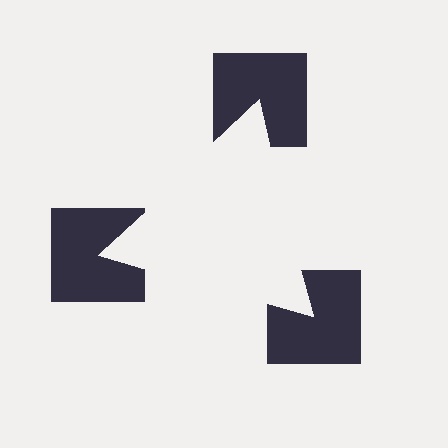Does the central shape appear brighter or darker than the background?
It typically appears slightly brighter than the background, even though no actual brightness change is drawn.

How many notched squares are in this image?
There are 3 — one at each vertex of the illusory triangle.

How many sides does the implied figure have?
3 sides.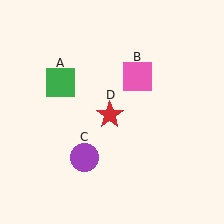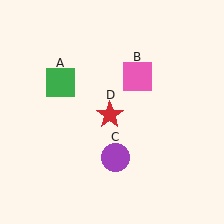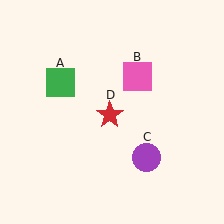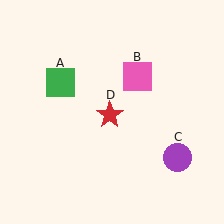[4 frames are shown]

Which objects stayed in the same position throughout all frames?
Green square (object A) and pink square (object B) and red star (object D) remained stationary.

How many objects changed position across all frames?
1 object changed position: purple circle (object C).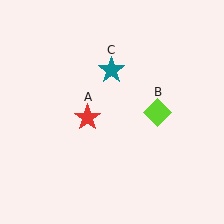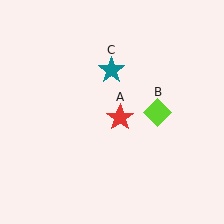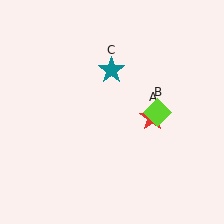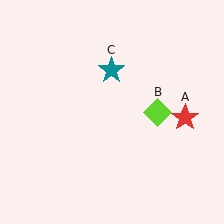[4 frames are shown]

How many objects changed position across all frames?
1 object changed position: red star (object A).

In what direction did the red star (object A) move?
The red star (object A) moved right.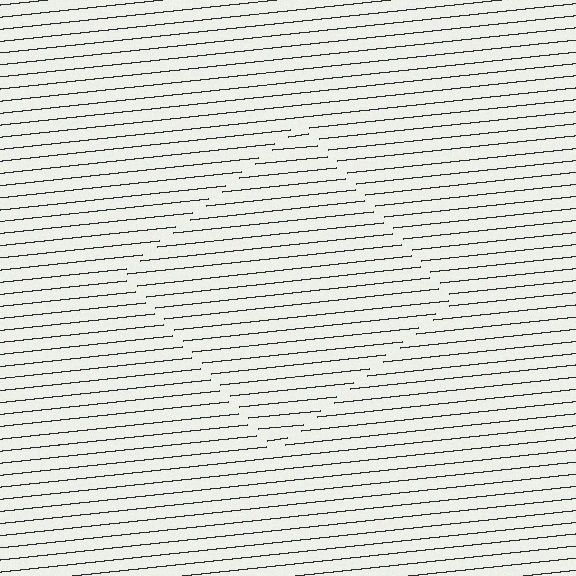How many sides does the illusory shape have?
4 sides — the line-ends trace a square.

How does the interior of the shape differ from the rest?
The interior of the shape contains the same grating, shifted by half a period — the contour is defined by the phase discontinuity where line-ends from the inner and outer gratings abut.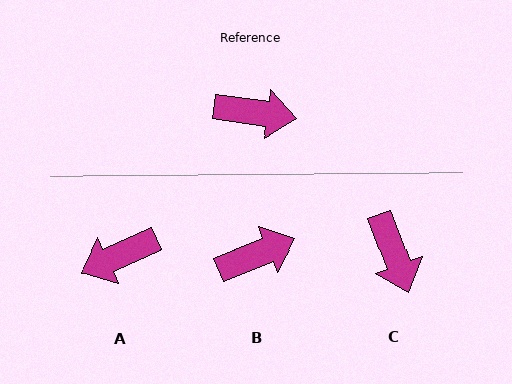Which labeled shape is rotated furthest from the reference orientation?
A, about 148 degrees away.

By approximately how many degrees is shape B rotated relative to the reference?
Approximately 30 degrees counter-clockwise.